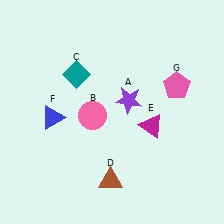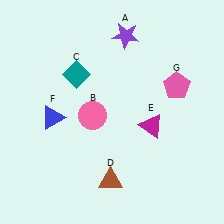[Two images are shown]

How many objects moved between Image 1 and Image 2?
1 object moved between the two images.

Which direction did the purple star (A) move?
The purple star (A) moved up.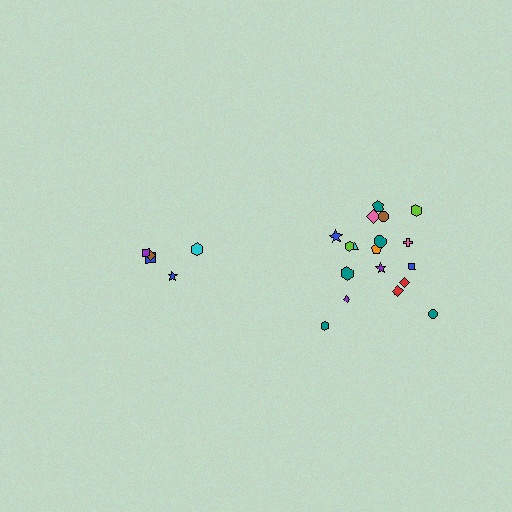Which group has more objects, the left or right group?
The right group.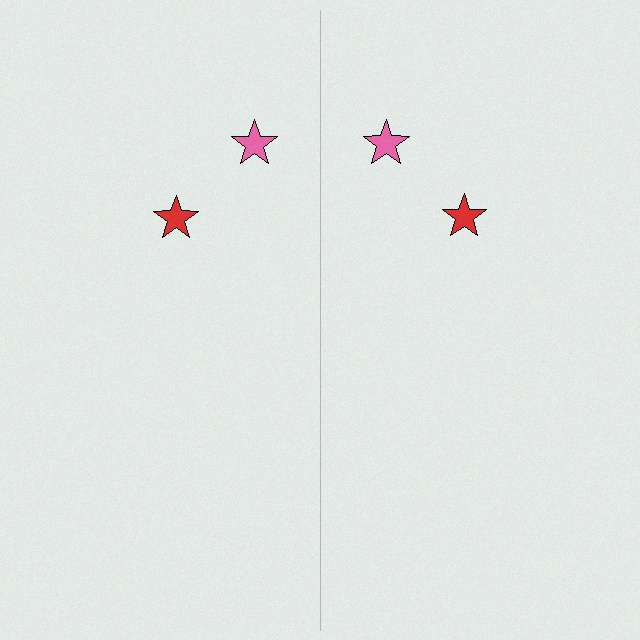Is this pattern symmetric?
Yes, this pattern has bilateral (reflection) symmetry.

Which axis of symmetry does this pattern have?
The pattern has a vertical axis of symmetry running through the center of the image.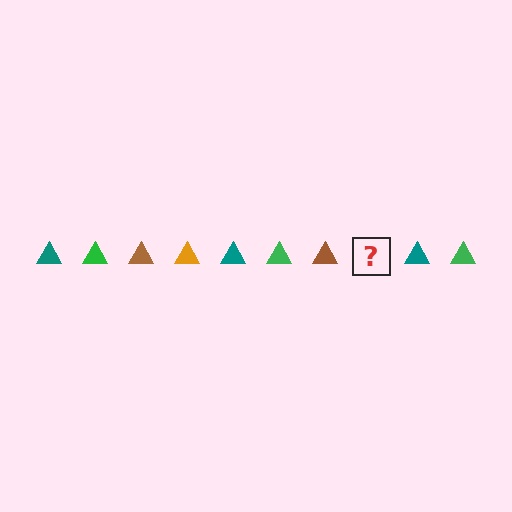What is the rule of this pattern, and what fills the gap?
The rule is that the pattern cycles through teal, green, brown, orange triangles. The gap should be filled with an orange triangle.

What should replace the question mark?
The question mark should be replaced with an orange triangle.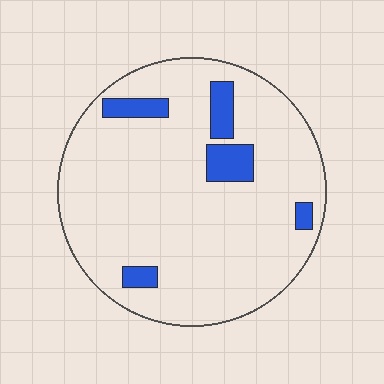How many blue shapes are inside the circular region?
5.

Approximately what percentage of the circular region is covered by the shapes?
Approximately 10%.